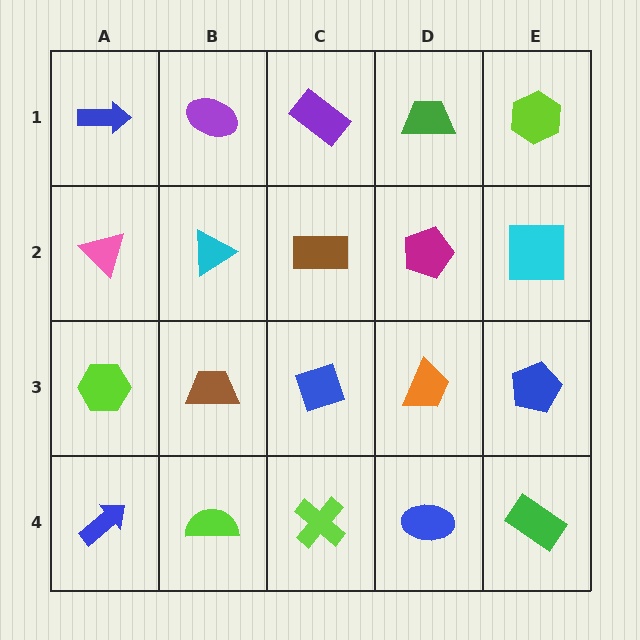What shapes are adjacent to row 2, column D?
A green trapezoid (row 1, column D), an orange trapezoid (row 3, column D), a brown rectangle (row 2, column C), a cyan square (row 2, column E).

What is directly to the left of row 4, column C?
A lime semicircle.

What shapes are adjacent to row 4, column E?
A blue pentagon (row 3, column E), a blue ellipse (row 4, column D).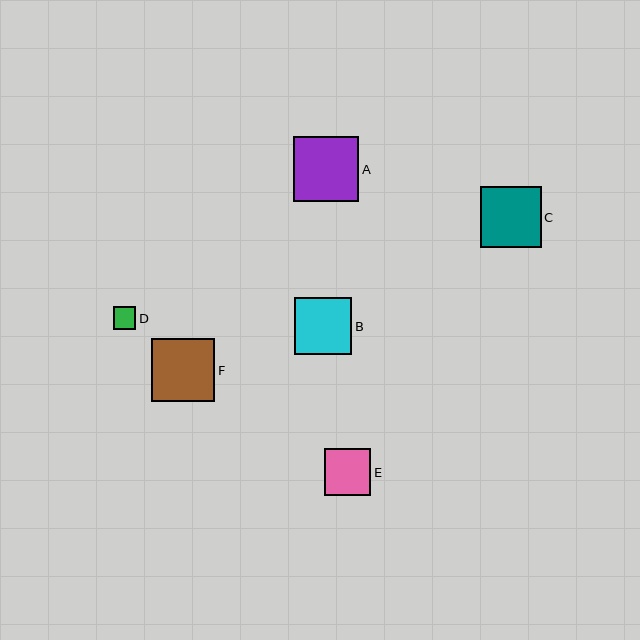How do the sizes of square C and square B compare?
Square C and square B are approximately the same size.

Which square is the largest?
Square A is the largest with a size of approximately 65 pixels.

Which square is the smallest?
Square D is the smallest with a size of approximately 22 pixels.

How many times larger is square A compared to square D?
Square A is approximately 2.9 times the size of square D.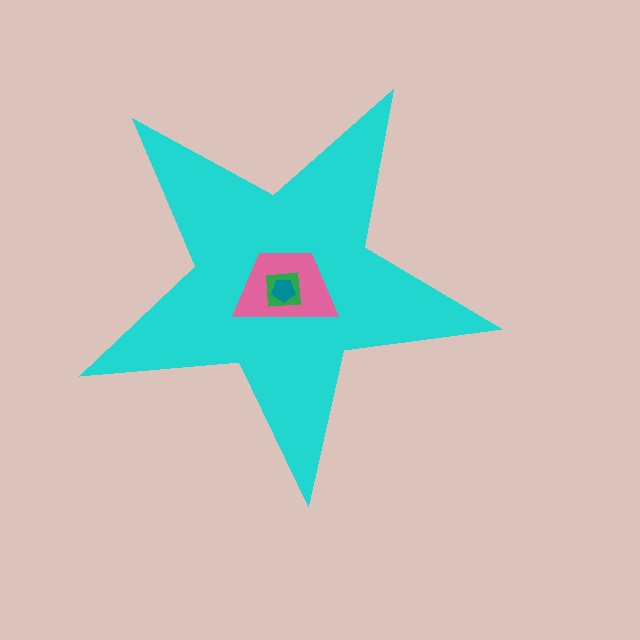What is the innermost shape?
The teal pentagon.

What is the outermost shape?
The cyan star.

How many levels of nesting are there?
4.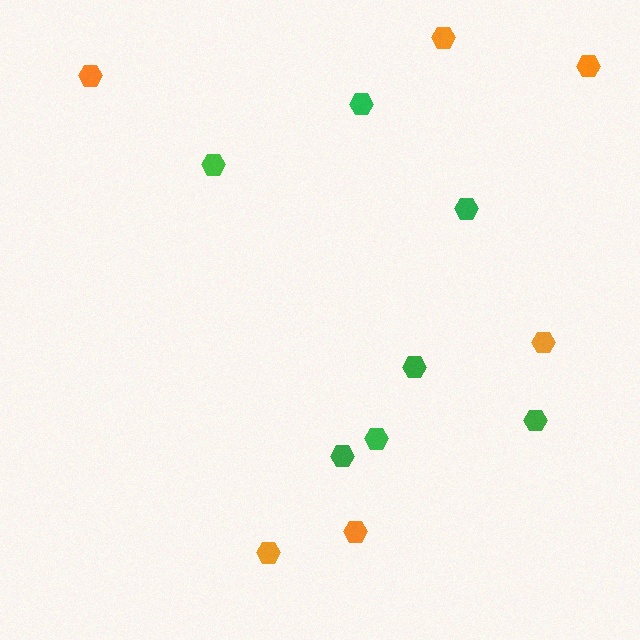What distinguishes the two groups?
There are 2 groups: one group of orange hexagons (6) and one group of green hexagons (7).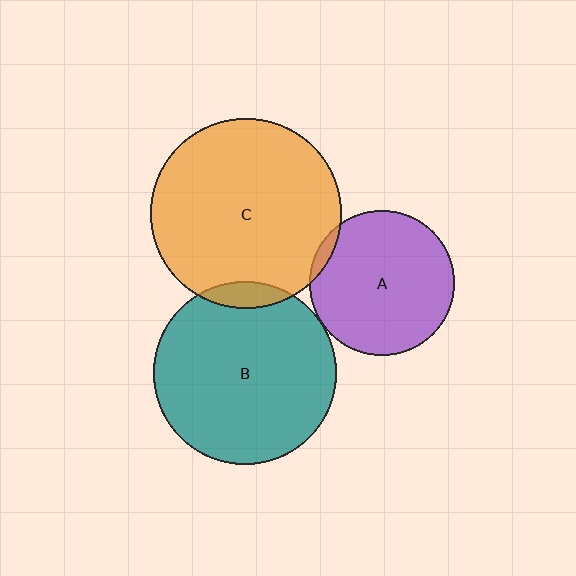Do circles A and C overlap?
Yes.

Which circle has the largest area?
Circle C (orange).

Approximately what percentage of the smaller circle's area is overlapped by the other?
Approximately 5%.